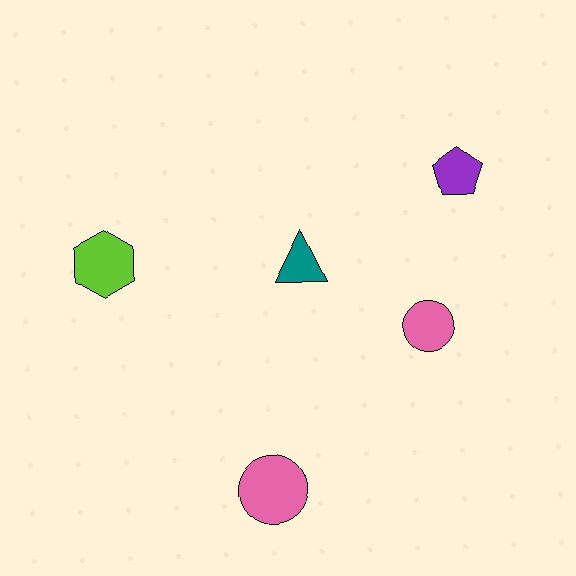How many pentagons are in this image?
There is 1 pentagon.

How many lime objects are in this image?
There is 1 lime object.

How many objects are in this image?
There are 5 objects.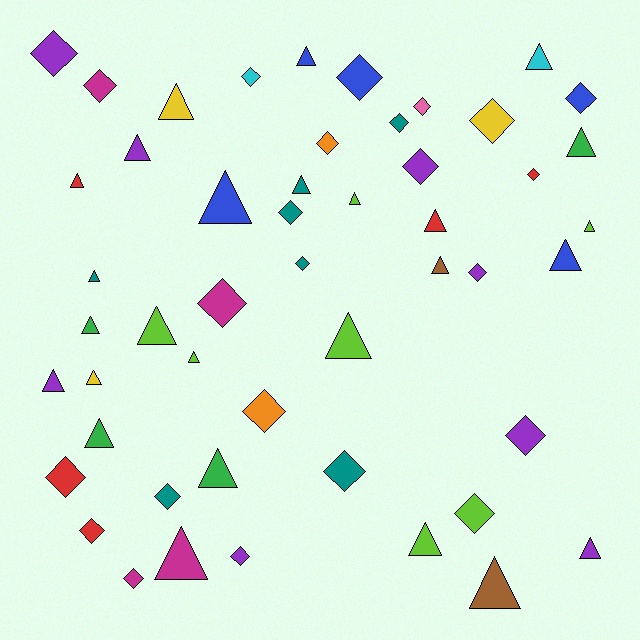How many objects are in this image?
There are 50 objects.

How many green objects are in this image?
There are 4 green objects.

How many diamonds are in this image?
There are 24 diamonds.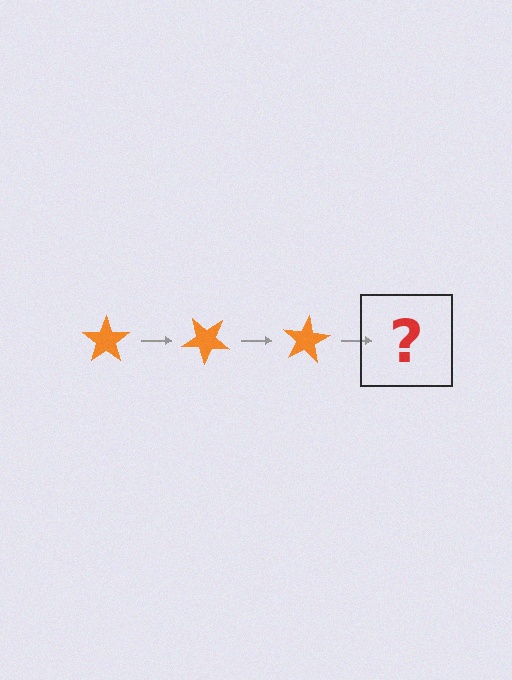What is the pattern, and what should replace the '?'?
The pattern is that the star rotates 40 degrees each step. The '?' should be an orange star rotated 120 degrees.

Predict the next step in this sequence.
The next step is an orange star rotated 120 degrees.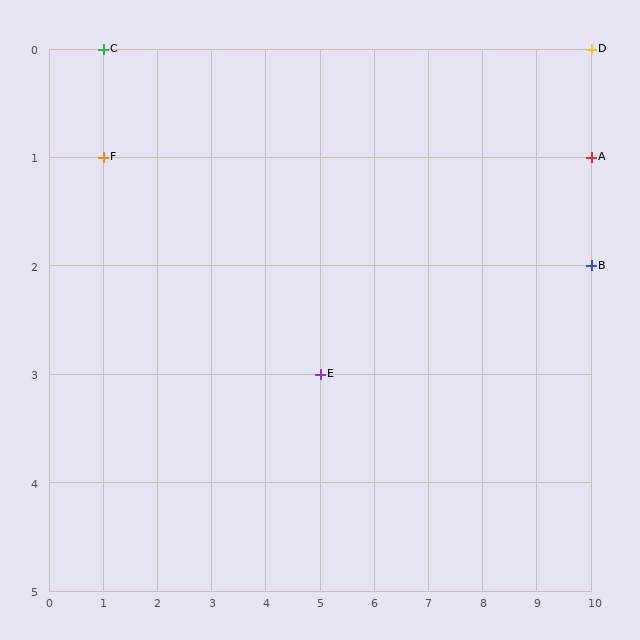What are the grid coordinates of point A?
Point A is at grid coordinates (10, 1).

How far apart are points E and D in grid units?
Points E and D are 5 columns and 3 rows apart (about 5.8 grid units diagonally).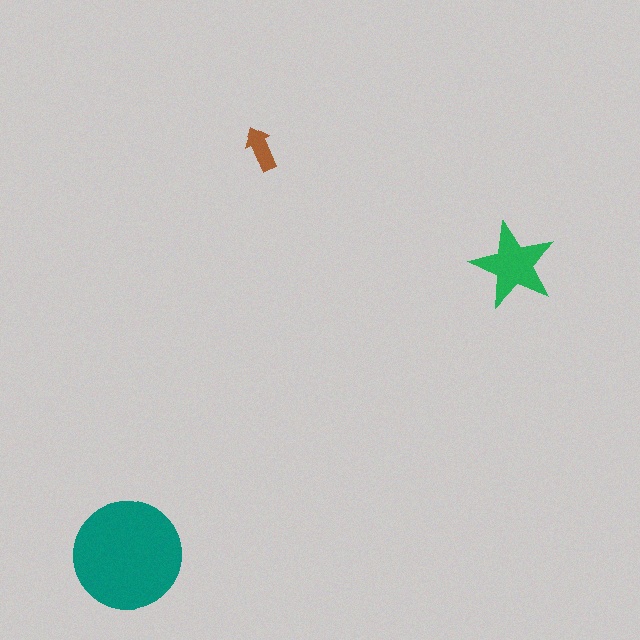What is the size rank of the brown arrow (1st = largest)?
3rd.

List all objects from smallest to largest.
The brown arrow, the green star, the teal circle.